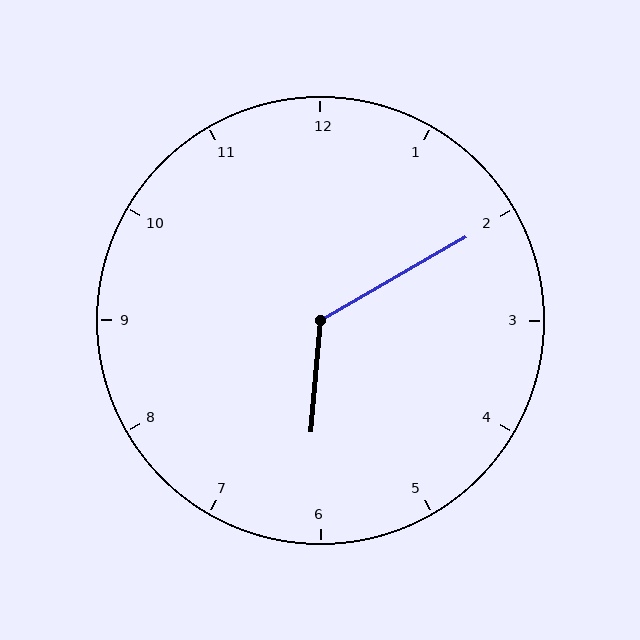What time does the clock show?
6:10.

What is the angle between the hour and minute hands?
Approximately 125 degrees.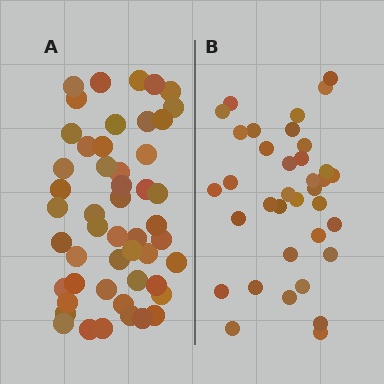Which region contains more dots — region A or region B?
Region A (the left region) has more dots.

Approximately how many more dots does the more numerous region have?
Region A has approximately 15 more dots than region B.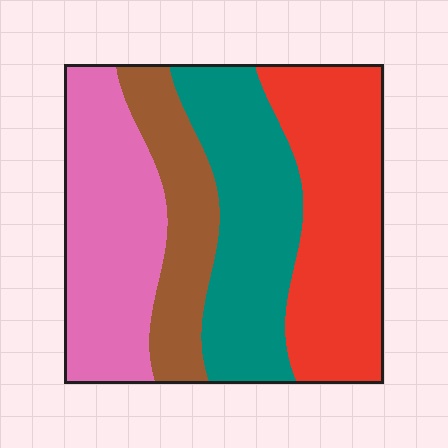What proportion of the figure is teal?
Teal takes up about one quarter (1/4) of the figure.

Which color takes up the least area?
Brown, at roughly 15%.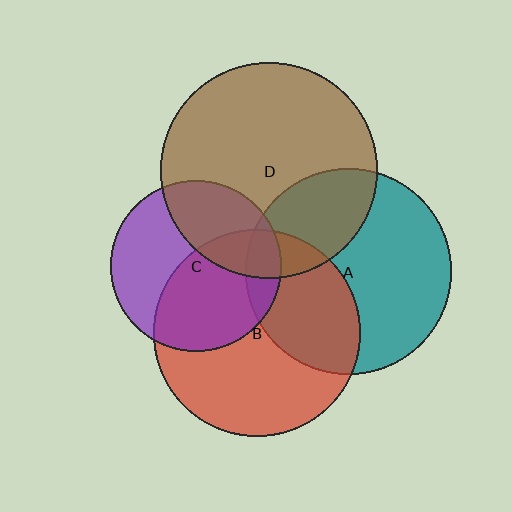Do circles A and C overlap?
Yes.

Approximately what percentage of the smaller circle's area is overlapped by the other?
Approximately 10%.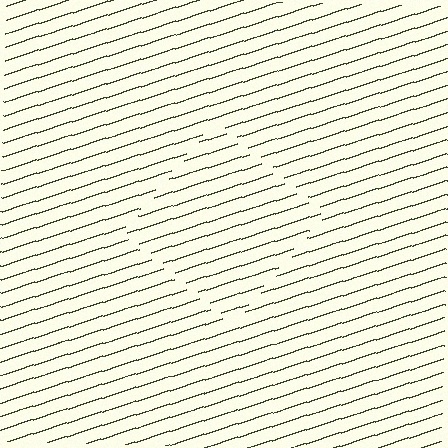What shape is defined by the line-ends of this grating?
An illusory square. The interior of the shape contains the same grating, shifted by half a period — the contour is defined by the phase discontinuity where line-ends from the inner and outer gratings abut.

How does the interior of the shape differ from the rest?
The interior of the shape contains the same grating, shifted by half a period — the contour is defined by the phase discontinuity where line-ends from the inner and outer gratings abut.